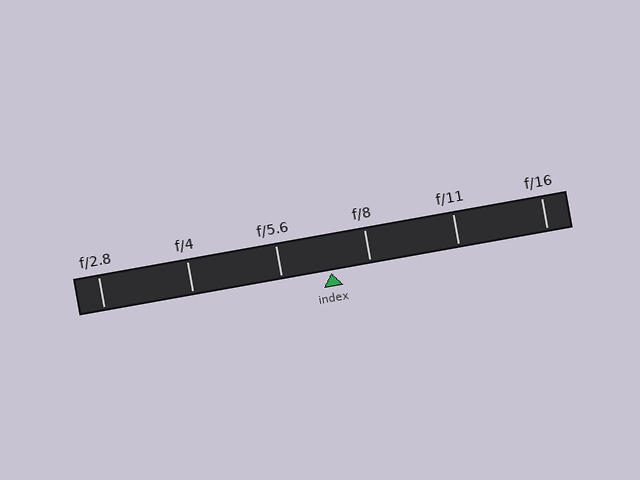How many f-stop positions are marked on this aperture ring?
There are 6 f-stop positions marked.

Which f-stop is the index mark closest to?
The index mark is closest to f/8.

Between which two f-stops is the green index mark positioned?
The index mark is between f/5.6 and f/8.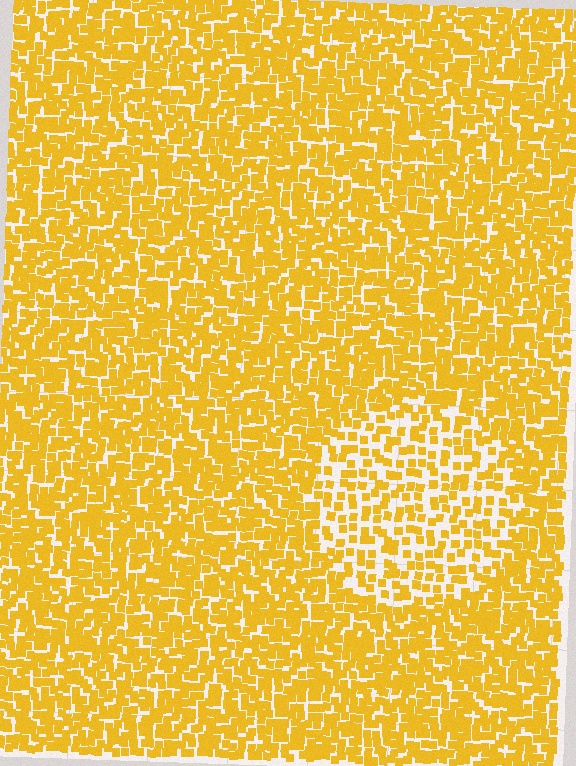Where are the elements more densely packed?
The elements are more densely packed outside the circle boundary.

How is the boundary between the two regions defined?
The boundary is defined by a change in element density (approximately 1.8x ratio). All elements are the same color, size, and shape.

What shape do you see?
I see a circle.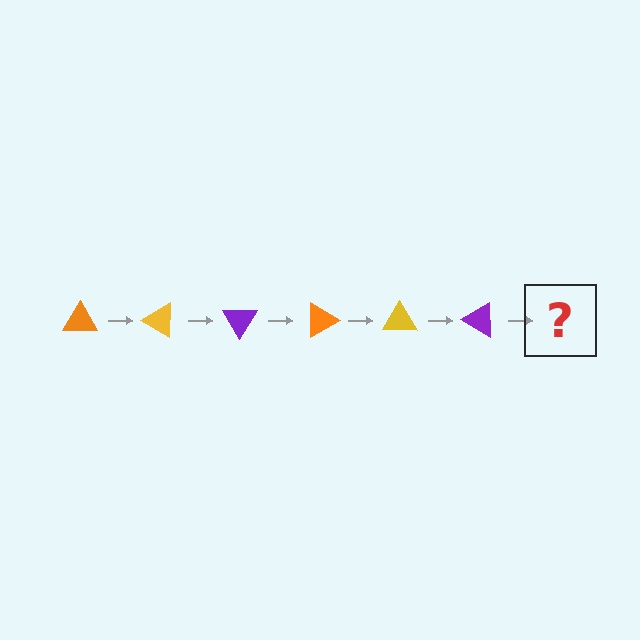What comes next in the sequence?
The next element should be an orange triangle, rotated 180 degrees from the start.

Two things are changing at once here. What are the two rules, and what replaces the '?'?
The two rules are that it rotates 30 degrees each step and the color cycles through orange, yellow, and purple. The '?' should be an orange triangle, rotated 180 degrees from the start.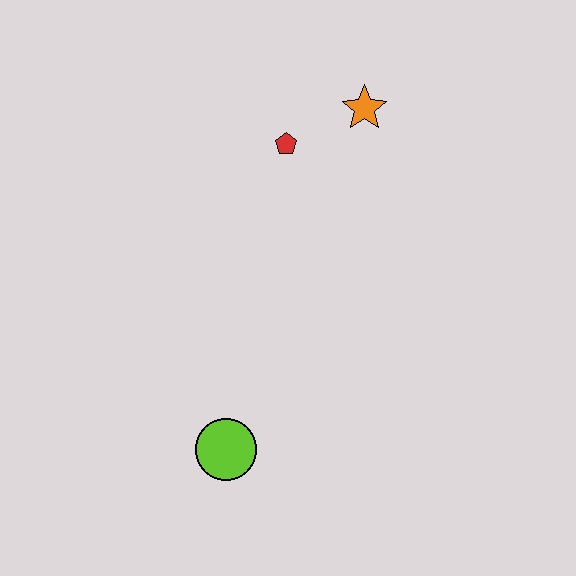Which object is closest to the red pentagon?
The orange star is closest to the red pentagon.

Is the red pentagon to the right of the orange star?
No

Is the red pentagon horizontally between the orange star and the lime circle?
Yes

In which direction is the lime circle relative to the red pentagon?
The lime circle is below the red pentagon.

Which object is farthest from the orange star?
The lime circle is farthest from the orange star.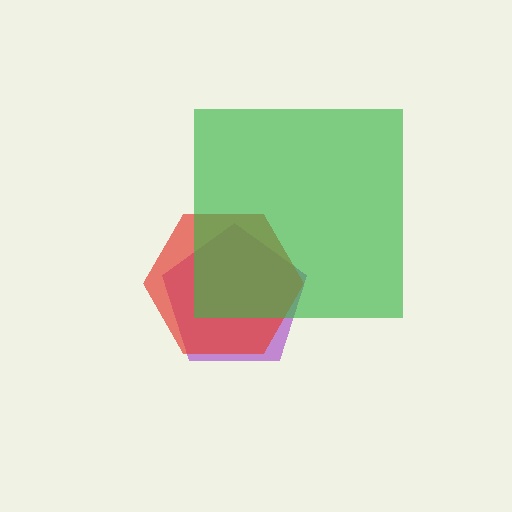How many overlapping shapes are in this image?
There are 3 overlapping shapes in the image.